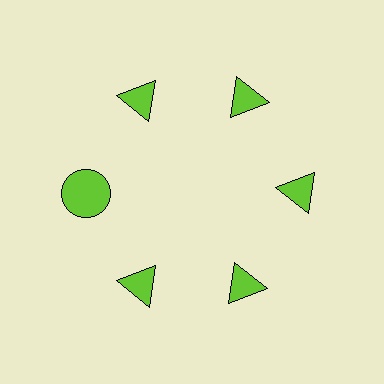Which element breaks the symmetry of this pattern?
The lime circle at roughly the 9 o'clock position breaks the symmetry. All other shapes are lime triangles.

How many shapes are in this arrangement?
There are 6 shapes arranged in a ring pattern.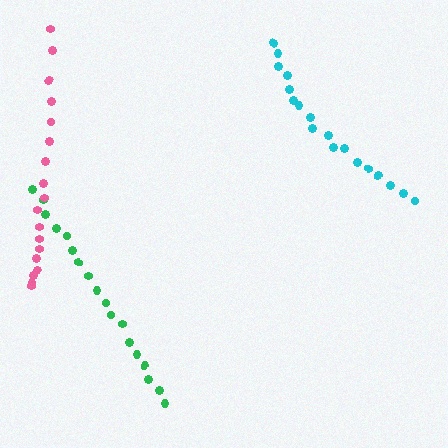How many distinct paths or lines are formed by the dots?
There are 3 distinct paths.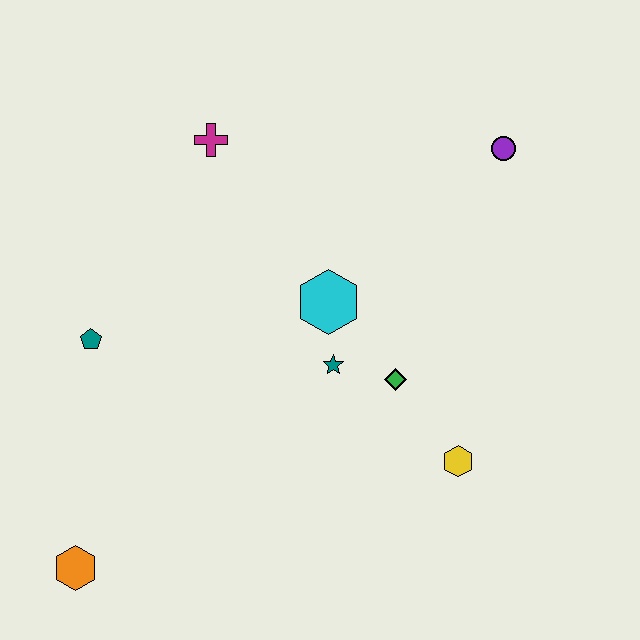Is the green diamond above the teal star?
No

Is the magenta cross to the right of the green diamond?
No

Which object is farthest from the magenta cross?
The orange hexagon is farthest from the magenta cross.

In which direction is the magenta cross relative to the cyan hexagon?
The magenta cross is above the cyan hexagon.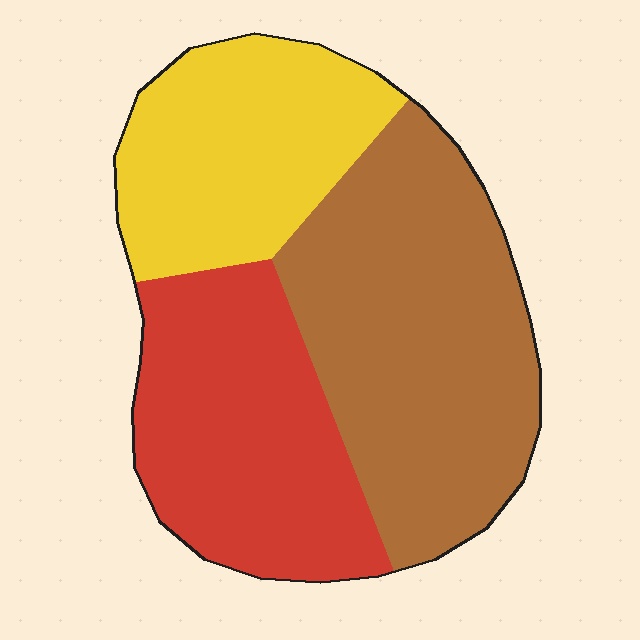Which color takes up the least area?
Yellow, at roughly 25%.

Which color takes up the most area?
Brown, at roughly 45%.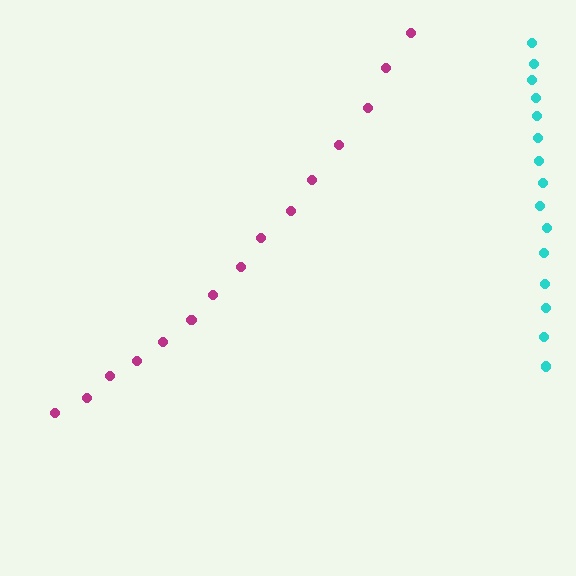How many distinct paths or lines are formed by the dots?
There are 2 distinct paths.